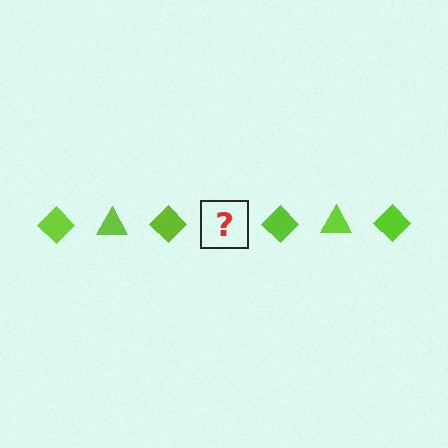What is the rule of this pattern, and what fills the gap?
The rule is that the pattern cycles through diamond, triangle shapes in lime. The gap should be filled with a lime triangle.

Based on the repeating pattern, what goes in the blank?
The blank should be a lime triangle.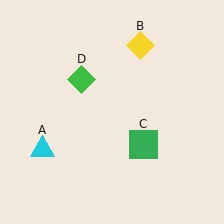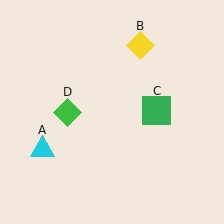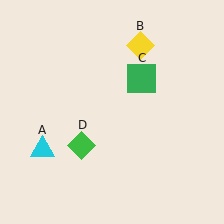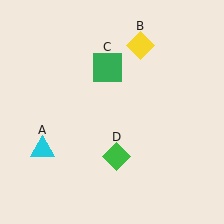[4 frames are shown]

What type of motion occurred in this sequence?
The green square (object C), green diamond (object D) rotated counterclockwise around the center of the scene.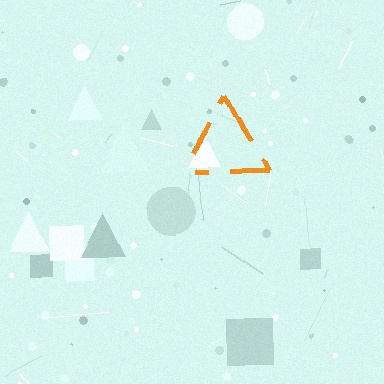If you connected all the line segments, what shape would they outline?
They would outline a triangle.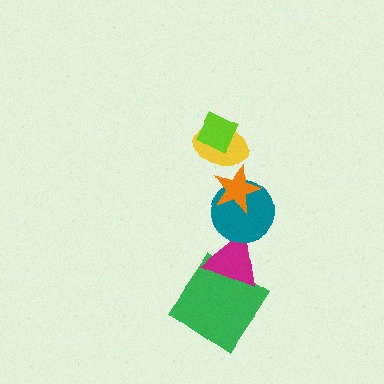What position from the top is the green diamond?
The green diamond is 6th from the top.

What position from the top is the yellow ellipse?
The yellow ellipse is 2nd from the top.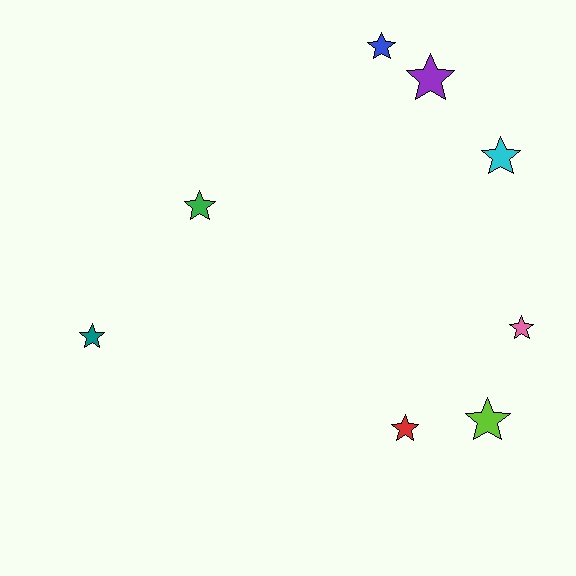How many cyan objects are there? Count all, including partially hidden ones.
There is 1 cyan object.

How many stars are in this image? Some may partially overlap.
There are 8 stars.